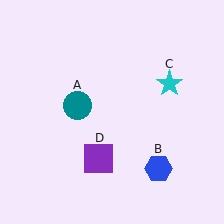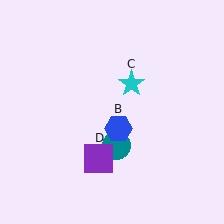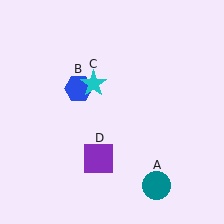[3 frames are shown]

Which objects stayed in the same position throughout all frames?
Purple square (object D) remained stationary.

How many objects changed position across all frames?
3 objects changed position: teal circle (object A), blue hexagon (object B), cyan star (object C).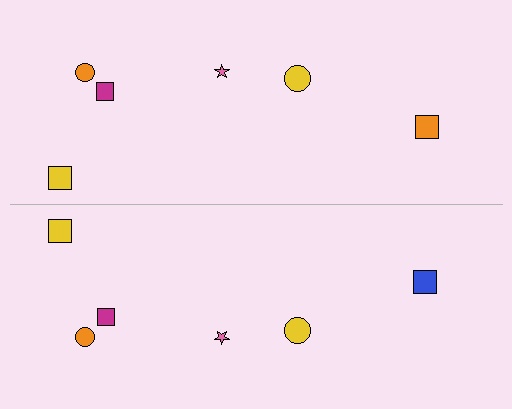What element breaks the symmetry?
The blue square on the bottom side breaks the symmetry — its mirror counterpart is orange.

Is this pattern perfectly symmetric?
No, the pattern is not perfectly symmetric. The blue square on the bottom side breaks the symmetry — its mirror counterpart is orange.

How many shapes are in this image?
There are 12 shapes in this image.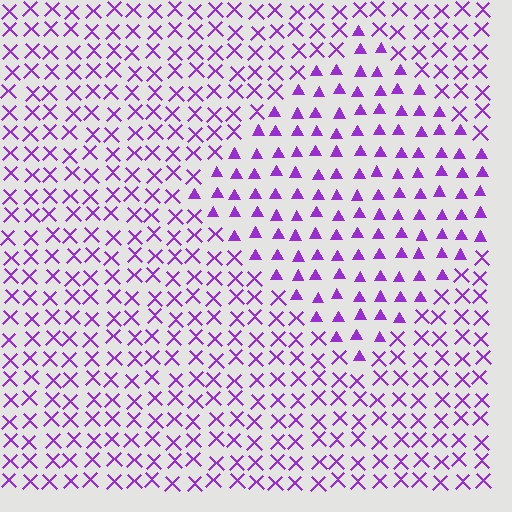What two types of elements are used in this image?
The image uses triangles inside the diamond region and X marks outside it.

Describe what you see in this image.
The image is filled with small purple elements arranged in a uniform grid. A diamond-shaped region contains triangles, while the surrounding area contains X marks. The boundary is defined purely by the change in element shape.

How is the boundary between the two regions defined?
The boundary is defined by a change in element shape: triangles inside vs. X marks outside. All elements share the same color and spacing.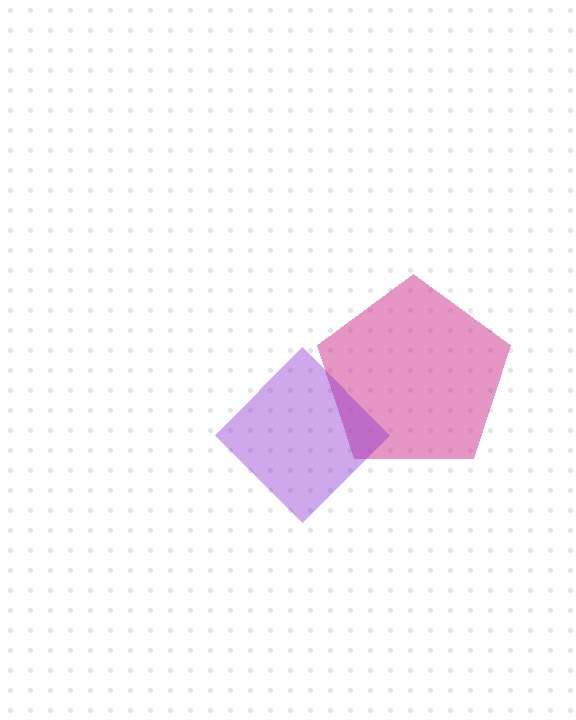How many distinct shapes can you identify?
There are 2 distinct shapes: a magenta pentagon, a purple diamond.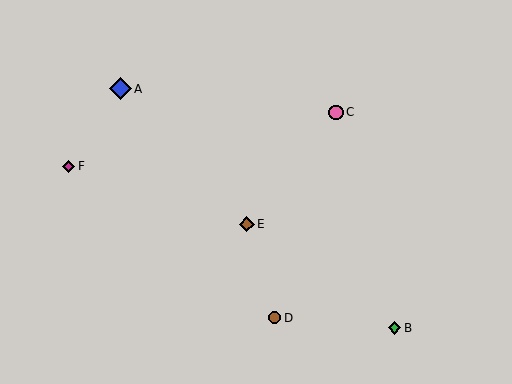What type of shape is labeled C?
Shape C is a pink circle.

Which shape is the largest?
The blue diamond (labeled A) is the largest.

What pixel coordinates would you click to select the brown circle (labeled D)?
Click at (275, 318) to select the brown circle D.